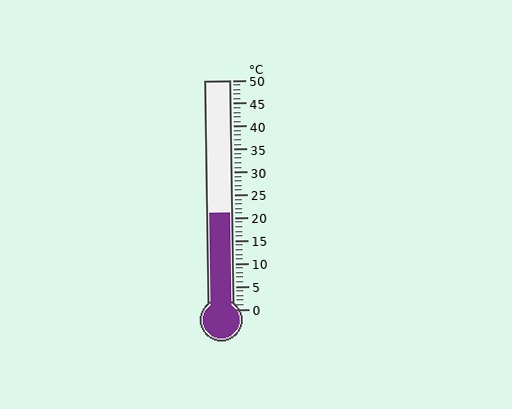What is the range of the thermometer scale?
The thermometer scale ranges from 0°C to 50°C.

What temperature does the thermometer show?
The thermometer shows approximately 21°C.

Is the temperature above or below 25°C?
The temperature is below 25°C.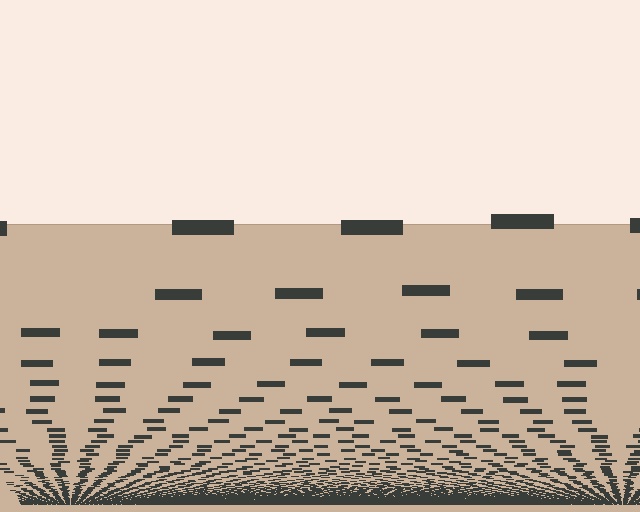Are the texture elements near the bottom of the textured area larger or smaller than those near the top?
Smaller. The gradient is inverted — elements near the bottom are smaller and denser.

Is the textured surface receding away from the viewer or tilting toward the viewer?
The surface appears to tilt toward the viewer. Texture elements get larger and sparser toward the top.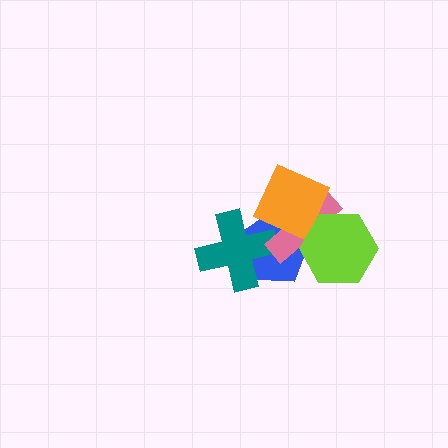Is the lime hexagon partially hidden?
No, no other shape covers it.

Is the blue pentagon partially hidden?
Yes, it is partially covered by another shape.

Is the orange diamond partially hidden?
Yes, it is partially covered by another shape.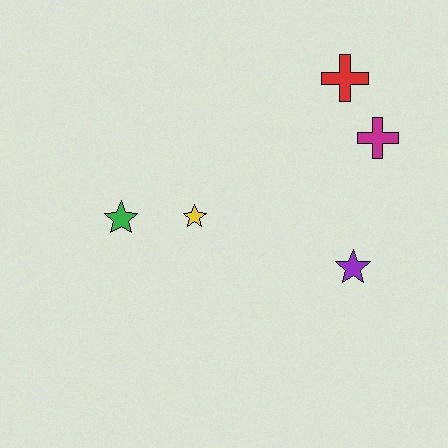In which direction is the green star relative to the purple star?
The green star is to the left of the purple star.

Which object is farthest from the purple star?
The green star is farthest from the purple star.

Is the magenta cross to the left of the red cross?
No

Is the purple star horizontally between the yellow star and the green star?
No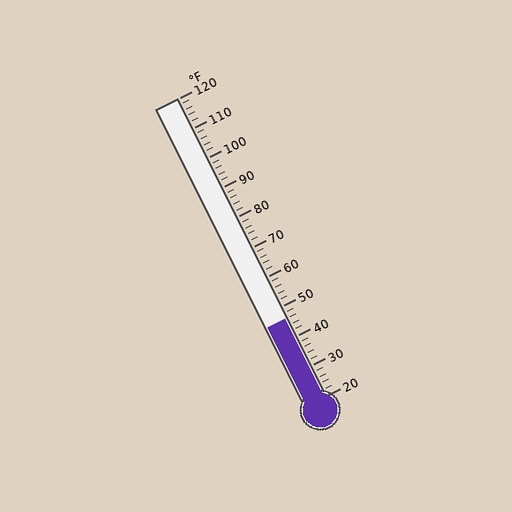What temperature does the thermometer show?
The thermometer shows approximately 46°F.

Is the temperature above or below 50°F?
The temperature is below 50°F.